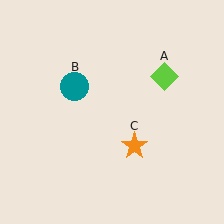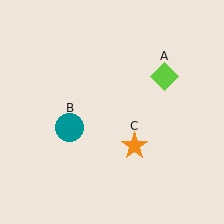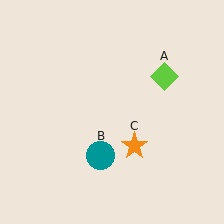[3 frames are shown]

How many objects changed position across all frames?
1 object changed position: teal circle (object B).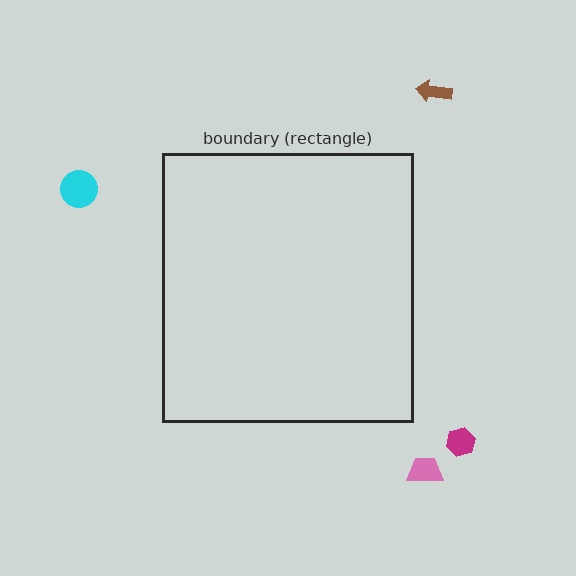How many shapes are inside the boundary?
0 inside, 4 outside.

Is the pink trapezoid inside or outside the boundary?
Outside.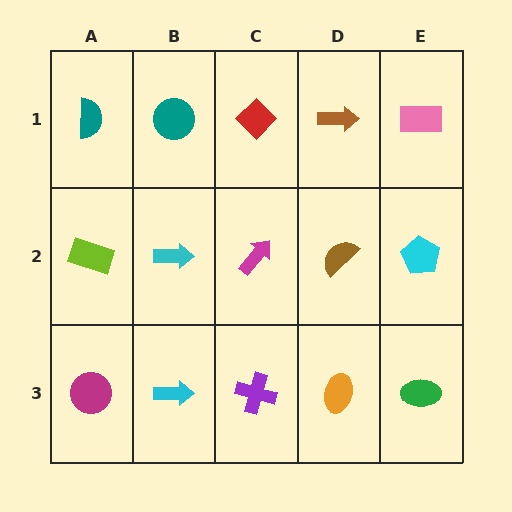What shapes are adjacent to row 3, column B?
A cyan arrow (row 2, column B), a magenta circle (row 3, column A), a purple cross (row 3, column C).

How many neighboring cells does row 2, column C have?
4.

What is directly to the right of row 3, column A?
A cyan arrow.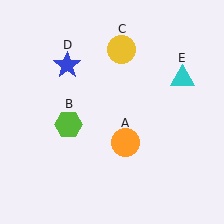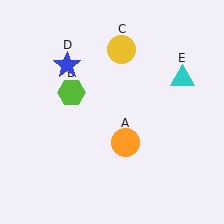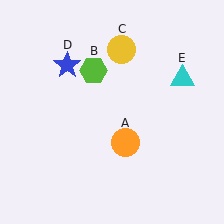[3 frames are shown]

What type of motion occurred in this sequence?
The lime hexagon (object B) rotated clockwise around the center of the scene.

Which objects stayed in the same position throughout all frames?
Orange circle (object A) and yellow circle (object C) and blue star (object D) and cyan triangle (object E) remained stationary.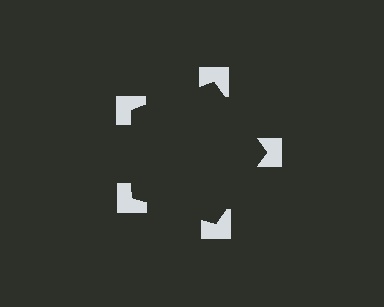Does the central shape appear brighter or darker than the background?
It typically appears slightly darker than the background, even though no actual brightness change is drawn.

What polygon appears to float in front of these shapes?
An illusory pentagon — its edges are inferred from the aligned wedge cuts in the notched squares, not physically drawn.